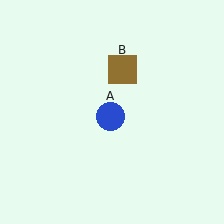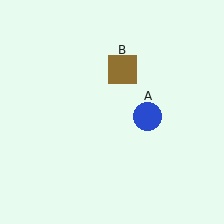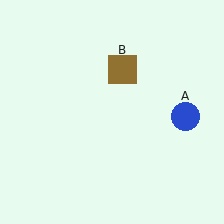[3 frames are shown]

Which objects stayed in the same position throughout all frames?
Brown square (object B) remained stationary.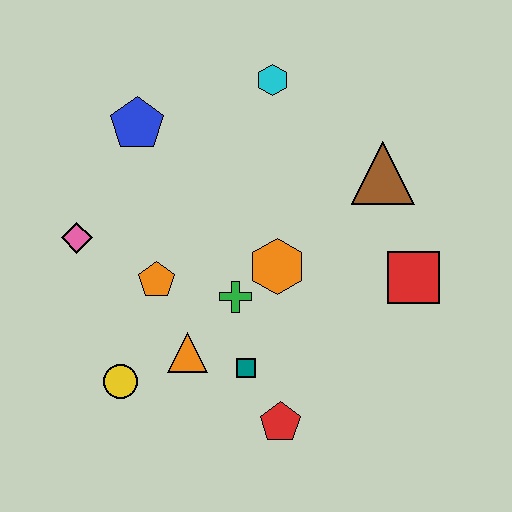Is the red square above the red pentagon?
Yes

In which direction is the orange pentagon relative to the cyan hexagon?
The orange pentagon is below the cyan hexagon.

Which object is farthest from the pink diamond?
The red square is farthest from the pink diamond.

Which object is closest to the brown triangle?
The red square is closest to the brown triangle.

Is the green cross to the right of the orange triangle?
Yes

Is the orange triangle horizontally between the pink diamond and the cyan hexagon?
Yes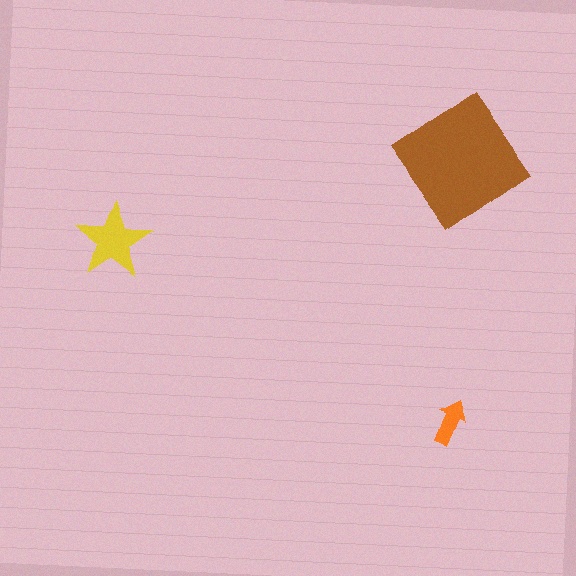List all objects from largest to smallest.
The brown diamond, the yellow star, the orange arrow.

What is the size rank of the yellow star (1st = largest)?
2nd.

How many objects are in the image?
There are 3 objects in the image.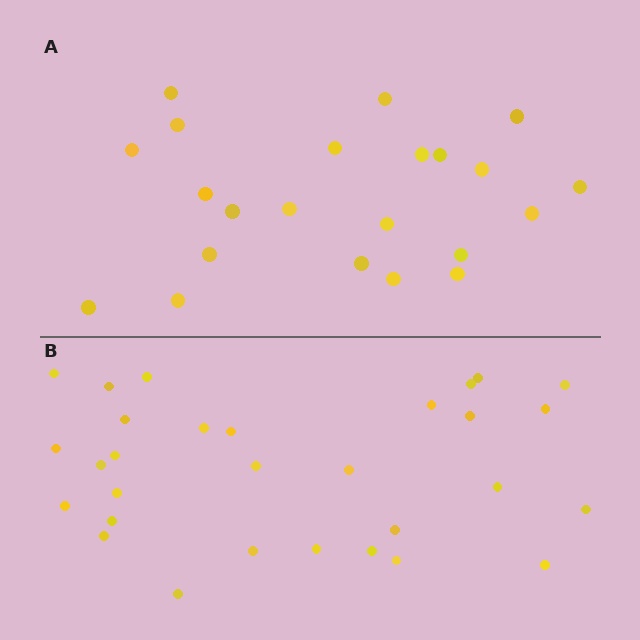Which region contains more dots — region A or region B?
Region B (the bottom region) has more dots.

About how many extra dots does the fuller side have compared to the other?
Region B has roughly 8 or so more dots than region A.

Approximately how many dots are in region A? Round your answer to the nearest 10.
About 20 dots. (The exact count is 22, which rounds to 20.)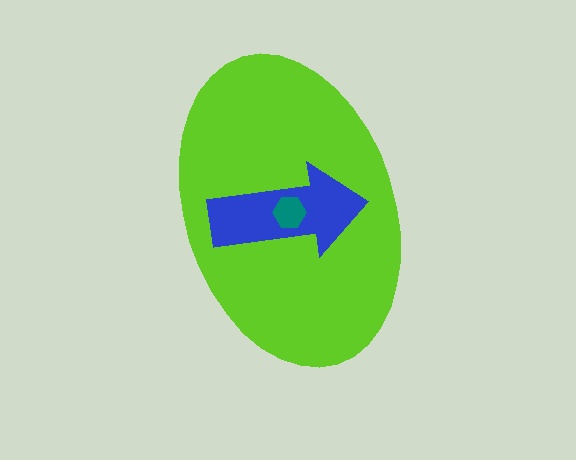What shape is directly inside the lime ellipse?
The blue arrow.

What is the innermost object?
The teal hexagon.